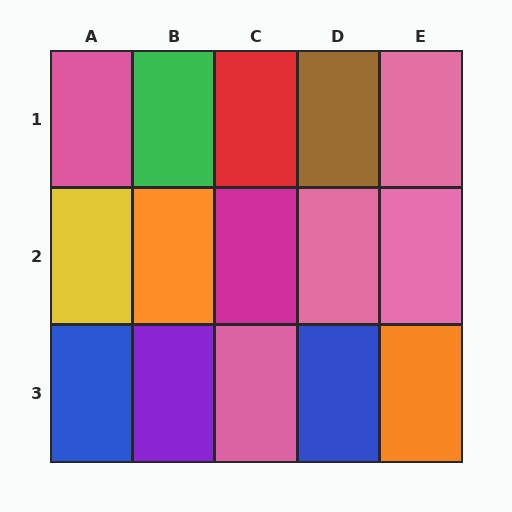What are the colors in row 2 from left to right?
Yellow, orange, magenta, pink, pink.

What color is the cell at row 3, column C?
Pink.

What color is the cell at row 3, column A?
Blue.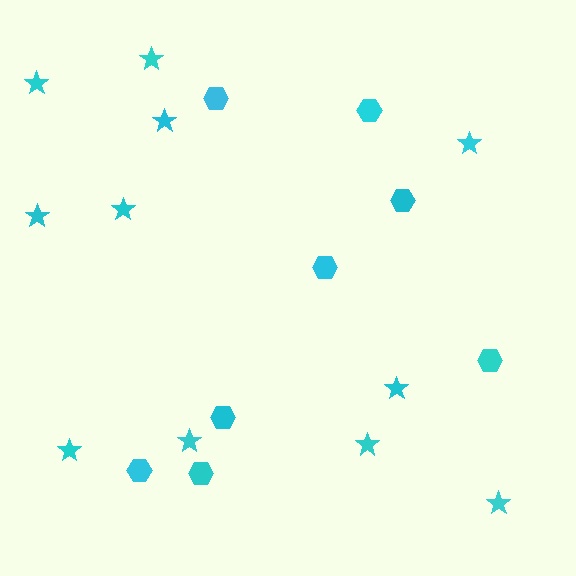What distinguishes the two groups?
There are 2 groups: one group of hexagons (8) and one group of stars (11).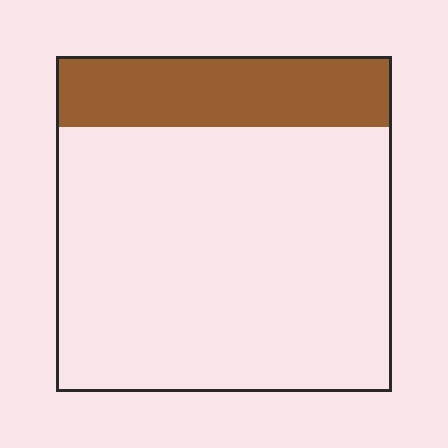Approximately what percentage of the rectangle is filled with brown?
Approximately 20%.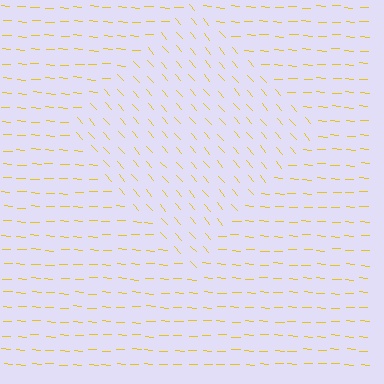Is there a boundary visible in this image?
Yes, there is a texture boundary formed by a change in line orientation.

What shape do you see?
I see a diamond.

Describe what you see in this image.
The image is filled with small yellow line segments. A diamond region in the image has lines oriented differently from the surrounding lines, creating a visible texture boundary.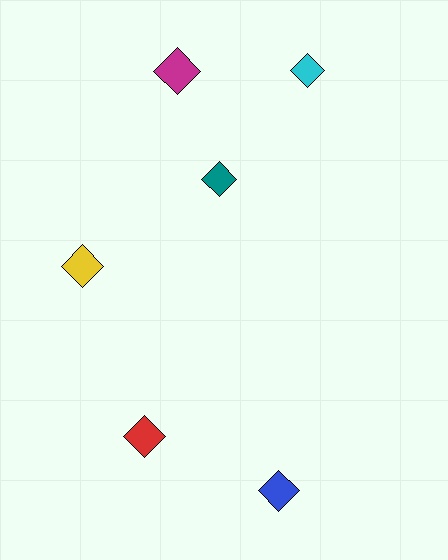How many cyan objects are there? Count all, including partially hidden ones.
There is 1 cyan object.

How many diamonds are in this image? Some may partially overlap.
There are 6 diamonds.